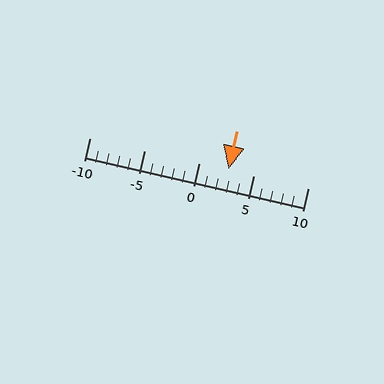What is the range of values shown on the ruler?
The ruler shows values from -10 to 10.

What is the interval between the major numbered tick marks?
The major tick marks are spaced 5 units apart.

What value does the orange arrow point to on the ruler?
The orange arrow points to approximately 3.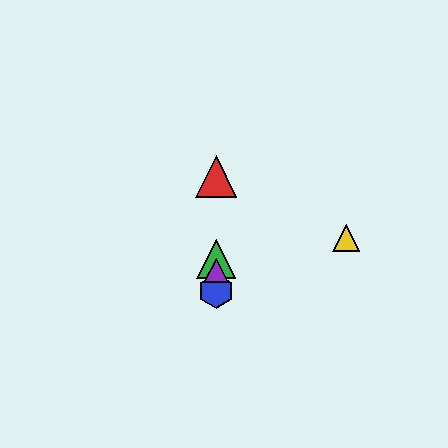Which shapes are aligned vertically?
The red triangle, the blue hexagon, the green triangle, the purple triangle are aligned vertically.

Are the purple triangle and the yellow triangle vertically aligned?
No, the purple triangle is at x≈216 and the yellow triangle is at x≈346.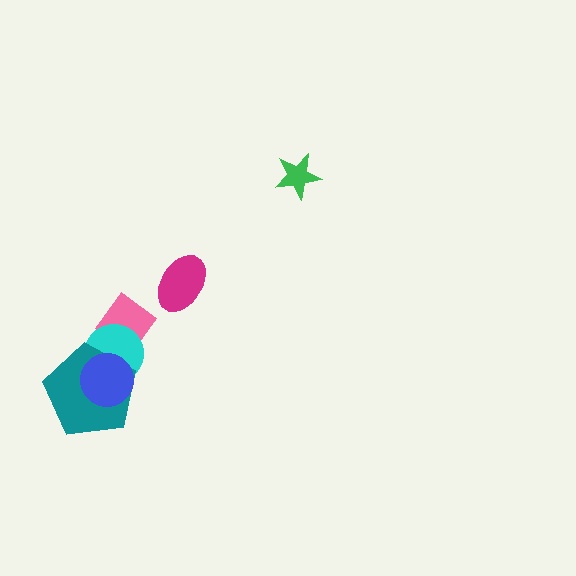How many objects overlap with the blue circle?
2 objects overlap with the blue circle.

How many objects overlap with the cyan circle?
3 objects overlap with the cyan circle.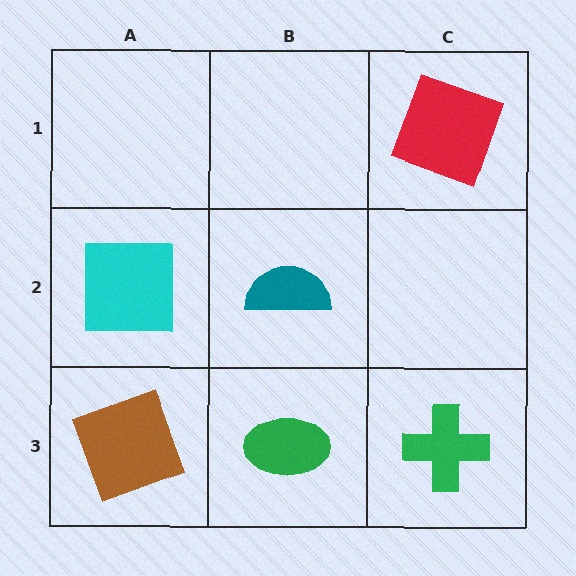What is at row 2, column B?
A teal semicircle.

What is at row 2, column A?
A cyan square.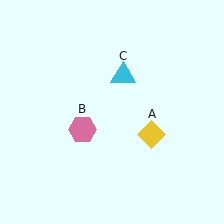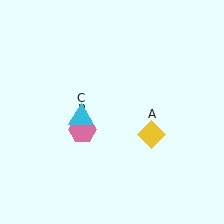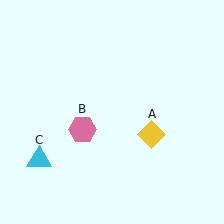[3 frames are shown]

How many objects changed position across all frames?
1 object changed position: cyan triangle (object C).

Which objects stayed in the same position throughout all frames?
Yellow diamond (object A) and pink hexagon (object B) remained stationary.